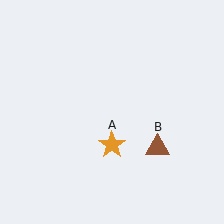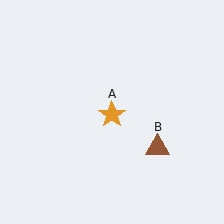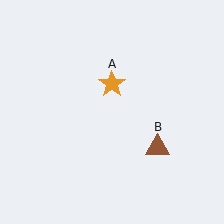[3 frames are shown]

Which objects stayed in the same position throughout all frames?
Brown triangle (object B) remained stationary.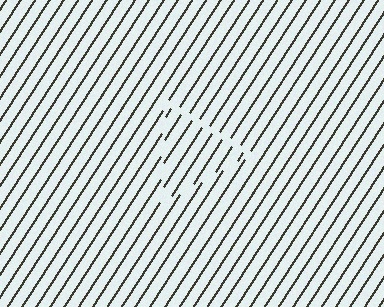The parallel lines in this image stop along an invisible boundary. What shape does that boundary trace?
An illusory triangle. The interior of the shape contains the same grating, shifted by half a period — the contour is defined by the phase discontinuity where line-ends from the inner and outer gratings abut.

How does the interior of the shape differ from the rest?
The interior of the shape contains the same grating, shifted by half a period — the contour is defined by the phase discontinuity where line-ends from the inner and outer gratings abut.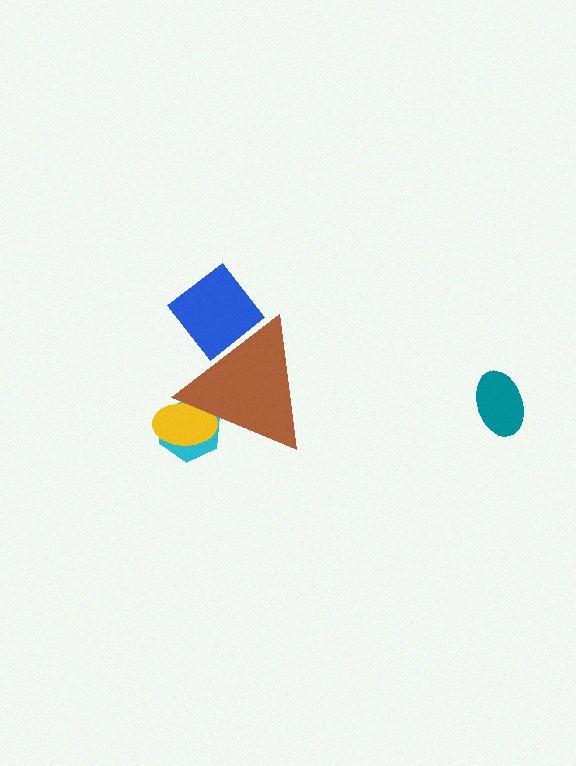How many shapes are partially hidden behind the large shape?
3 shapes are partially hidden.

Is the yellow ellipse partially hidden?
Yes, the yellow ellipse is partially hidden behind the brown triangle.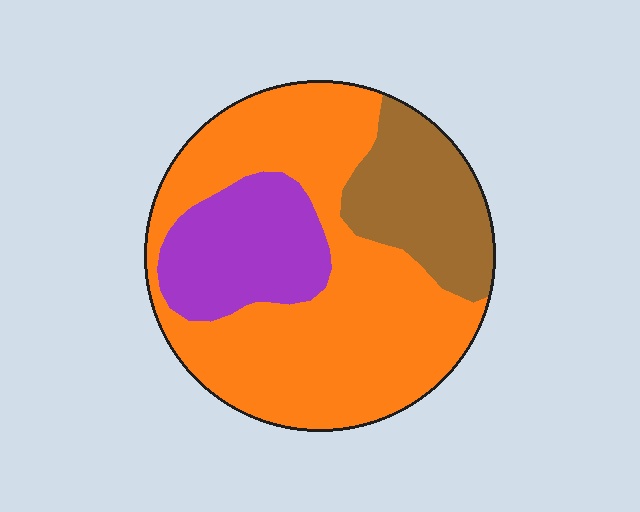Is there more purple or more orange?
Orange.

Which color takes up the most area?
Orange, at roughly 60%.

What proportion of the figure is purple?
Purple takes up about one fifth (1/5) of the figure.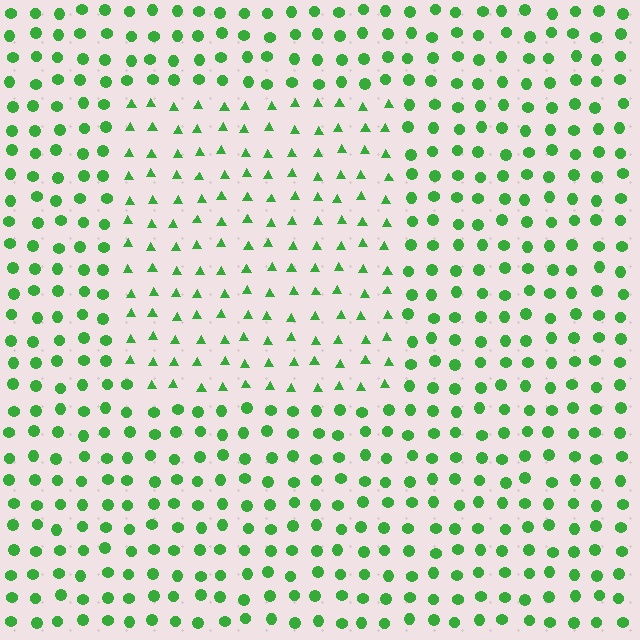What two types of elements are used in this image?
The image uses triangles inside the rectangle region and circles outside it.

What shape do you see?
I see a rectangle.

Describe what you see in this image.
The image is filled with small green elements arranged in a uniform grid. A rectangle-shaped region contains triangles, while the surrounding area contains circles. The boundary is defined purely by the change in element shape.